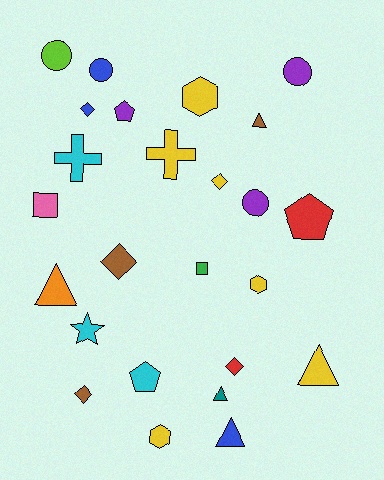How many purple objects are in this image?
There are 3 purple objects.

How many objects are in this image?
There are 25 objects.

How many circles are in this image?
There are 4 circles.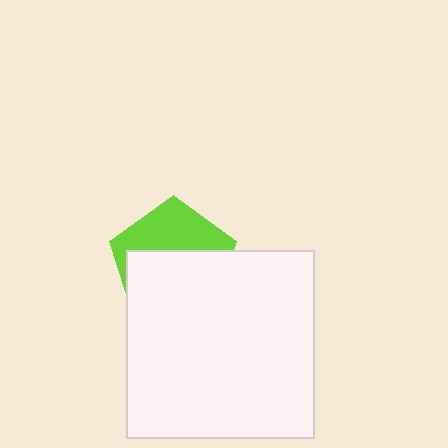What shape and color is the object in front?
The object in front is a white square.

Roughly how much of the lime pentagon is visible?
A small part of it is visible (roughly 39%).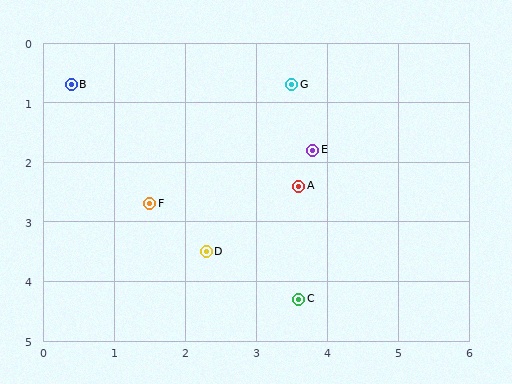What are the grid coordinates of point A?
Point A is at approximately (3.6, 2.4).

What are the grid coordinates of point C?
Point C is at approximately (3.6, 4.3).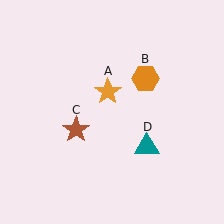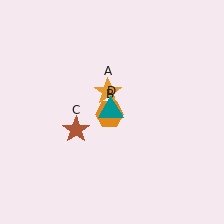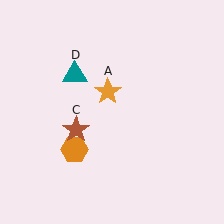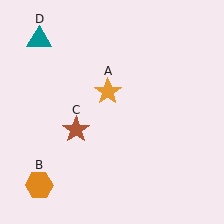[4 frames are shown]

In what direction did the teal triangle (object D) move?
The teal triangle (object D) moved up and to the left.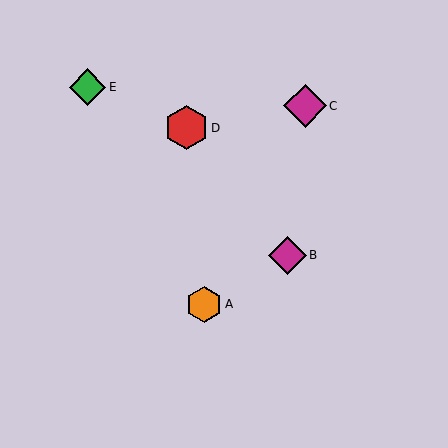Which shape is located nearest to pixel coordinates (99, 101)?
The green diamond (labeled E) at (87, 87) is nearest to that location.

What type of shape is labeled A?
Shape A is an orange hexagon.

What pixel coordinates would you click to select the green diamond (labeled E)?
Click at (87, 87) to select the green diamond E.